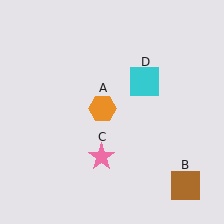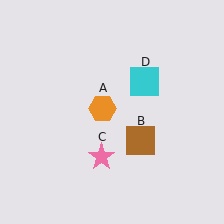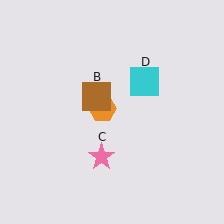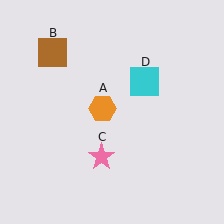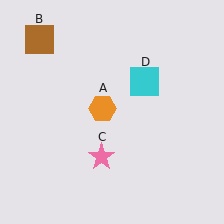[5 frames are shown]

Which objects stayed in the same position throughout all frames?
Orange hexagon (object A) and pink star (object C) and cyan square (object D) remained stationary.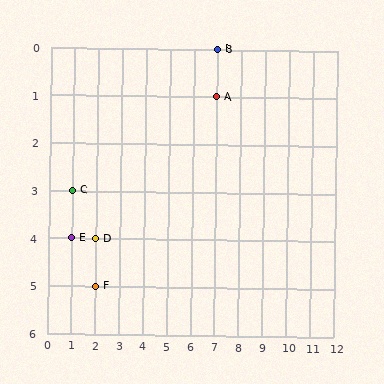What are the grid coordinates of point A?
Point A is at grid coordinates (7, 1).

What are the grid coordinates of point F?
Point F is at grid coordinates (2, 5).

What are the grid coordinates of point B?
Point B is at grid coordinates (7, 0).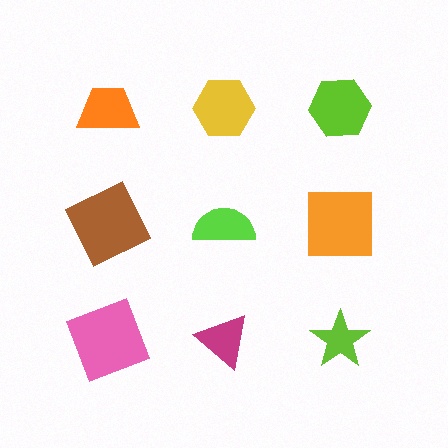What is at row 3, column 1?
A pink square.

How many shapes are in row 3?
3 shapes.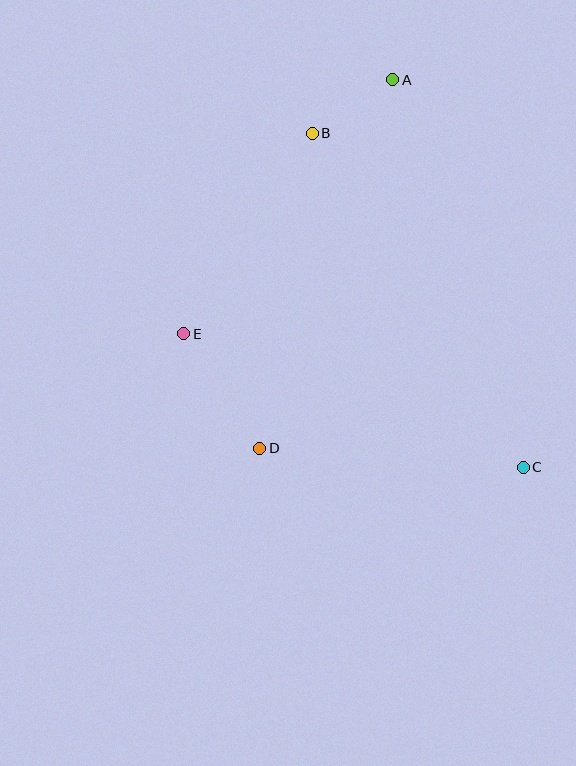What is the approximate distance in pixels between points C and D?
The distance between C and D is approximately 264 pixels.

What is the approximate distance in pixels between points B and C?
The distance between B and C is approximately 395 pixels.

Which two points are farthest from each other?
Points A and C are farthest from each other.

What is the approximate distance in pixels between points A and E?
The distance between A and E is approximately 329 pixels.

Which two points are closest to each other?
Points A and B are closest to each other.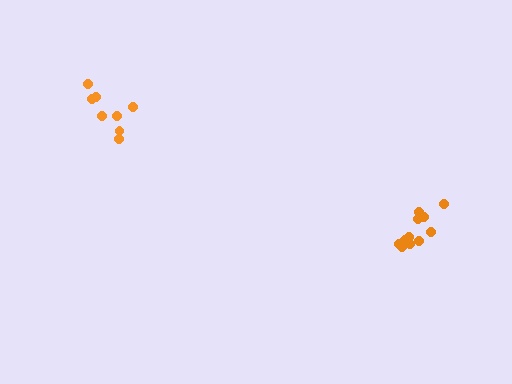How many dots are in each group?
Group 1: 12 dots, Group 2: 8 dots (20 total).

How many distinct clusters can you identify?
There are 2 distinct clusters.